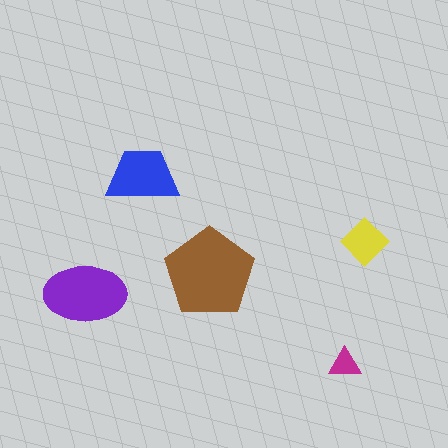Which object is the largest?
The brown pentagon.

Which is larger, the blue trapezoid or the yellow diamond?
The blue trapezoid.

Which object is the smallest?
The magenta triangle.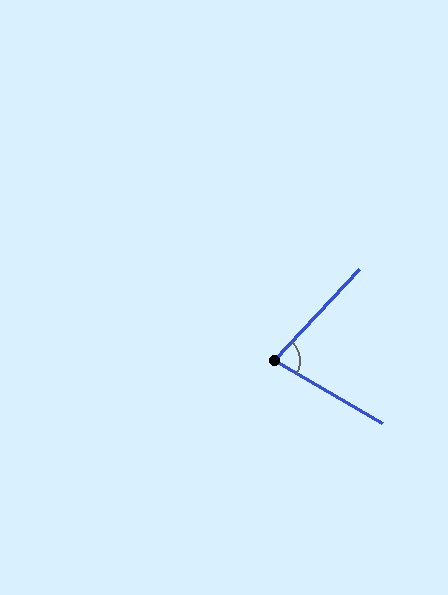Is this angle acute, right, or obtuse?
It is acute.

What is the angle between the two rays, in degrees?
Approximately 77 degrees.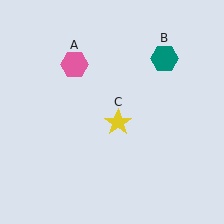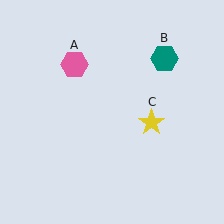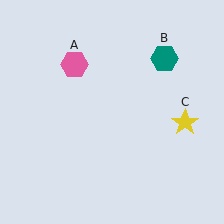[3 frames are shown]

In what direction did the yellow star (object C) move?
The yellow star (object C) moved right.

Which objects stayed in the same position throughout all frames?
Pink hexagon (object A) and teal hexagon (object B) remained stationary.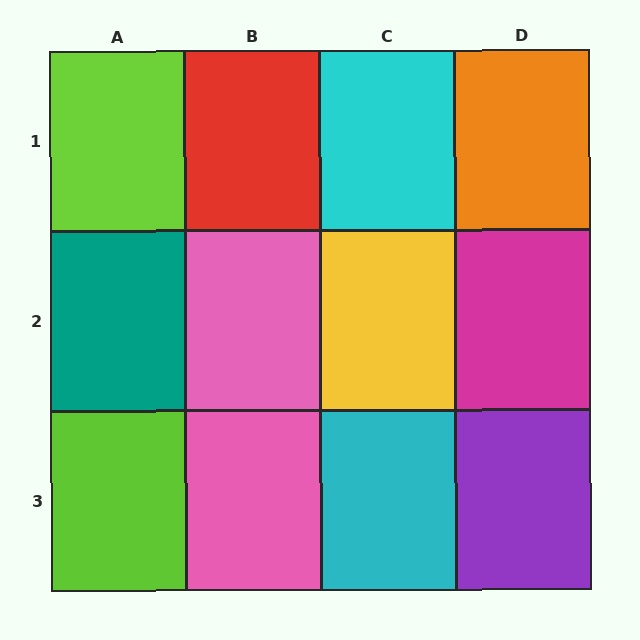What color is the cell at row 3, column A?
Lime.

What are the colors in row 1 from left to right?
Lime, red, cyan, orange.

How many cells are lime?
2 cells are lime.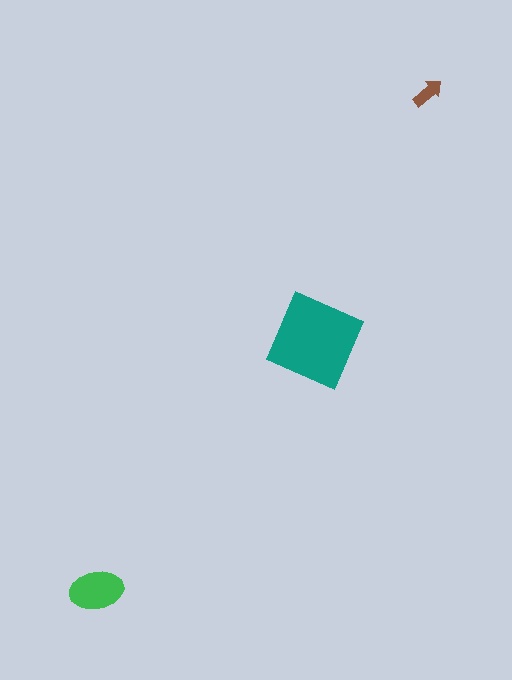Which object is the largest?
The teal diamond.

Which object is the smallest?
The brown arrow.